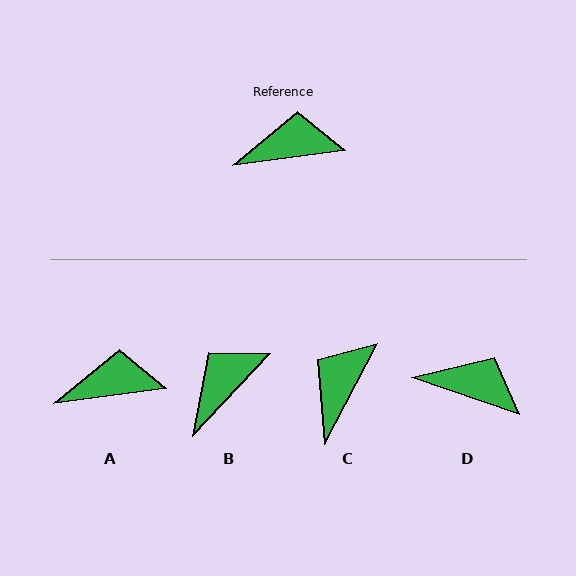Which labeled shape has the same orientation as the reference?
A.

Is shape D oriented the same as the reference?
No, it is off by about 26 degrees.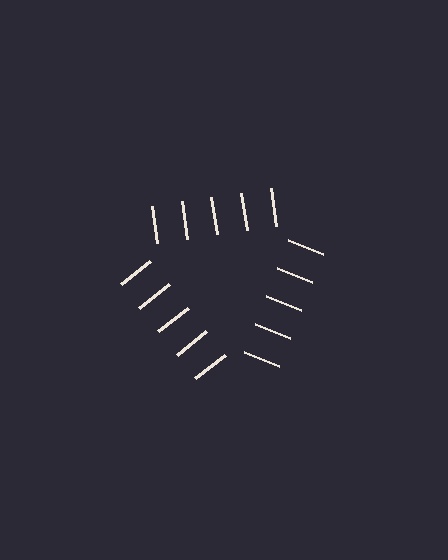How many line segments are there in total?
15 — 5 along each of the 3 edges.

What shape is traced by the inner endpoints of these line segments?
An illusory triangle — the line segments terminate on its edges but no continuous stroke is drawn.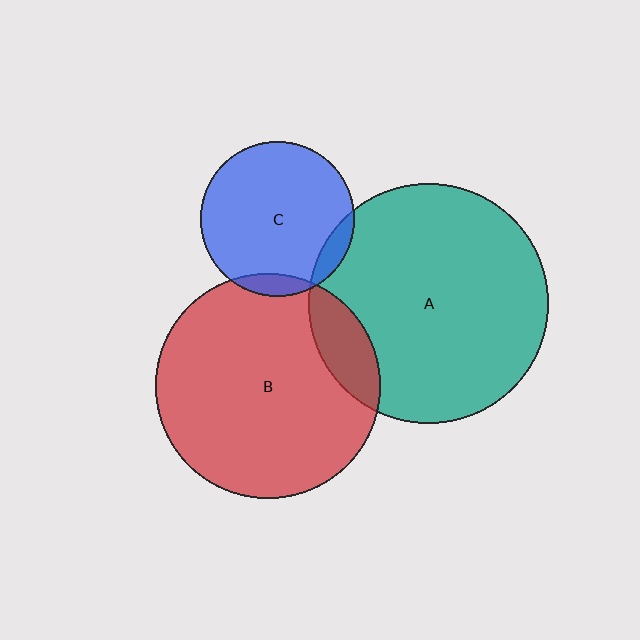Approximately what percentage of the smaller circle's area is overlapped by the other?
Approximately 15%.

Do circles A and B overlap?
Yes.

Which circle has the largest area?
Circle A (teal).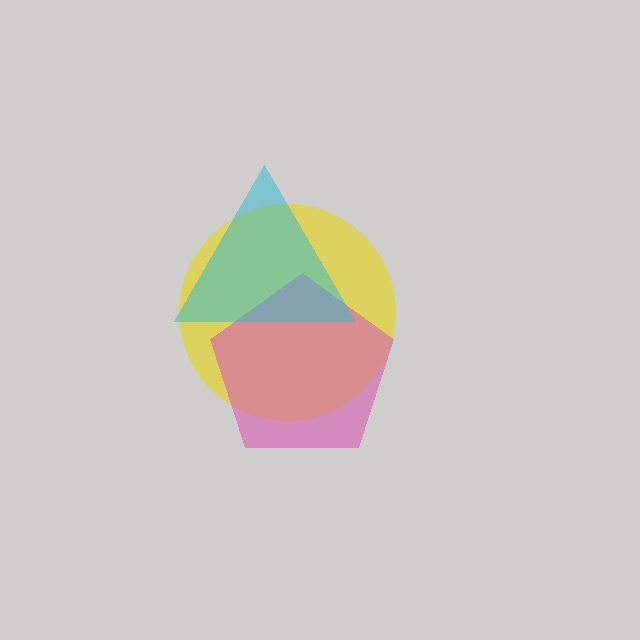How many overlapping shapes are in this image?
There are 3 overlapping shapes in the image.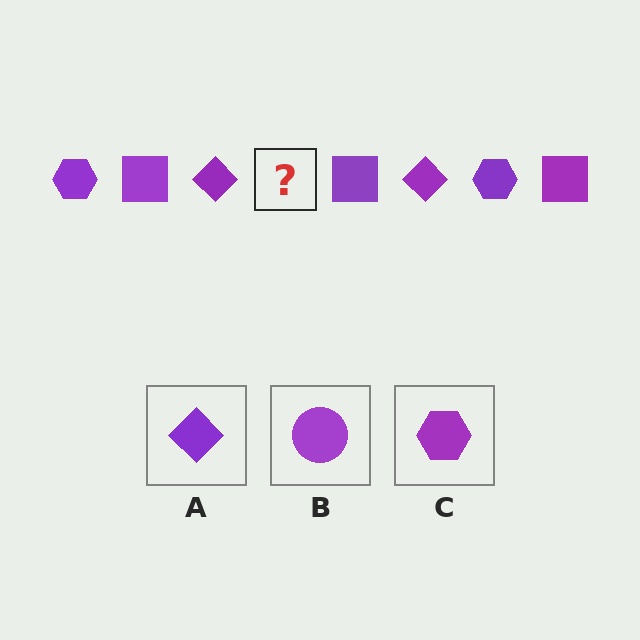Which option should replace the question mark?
Option C.